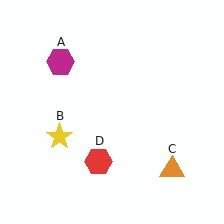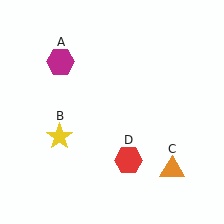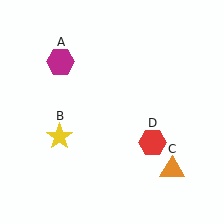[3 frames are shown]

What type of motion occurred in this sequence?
The red hexagon (object D) rotated counterclockwise around the center of the scene.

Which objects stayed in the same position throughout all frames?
Magenta hexagon (object A) and yellow star (object B) and orange triangle (object C) remained stationary.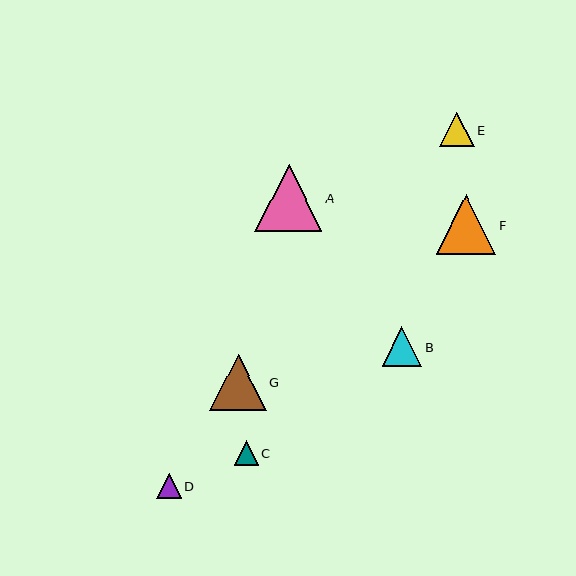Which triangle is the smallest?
Triangle C is the smallest with a size of approximately 24 pixels.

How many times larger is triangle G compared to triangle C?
Triangle G is approximately 2.4 times the size of triangle C.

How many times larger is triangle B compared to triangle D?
Triangle B is approximately 1.6 times the size of triangle D.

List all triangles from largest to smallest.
From largest to smallest: A, F, G, B, E, D, C.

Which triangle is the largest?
Triangle A is the largest with a size of approximately 67 pixels.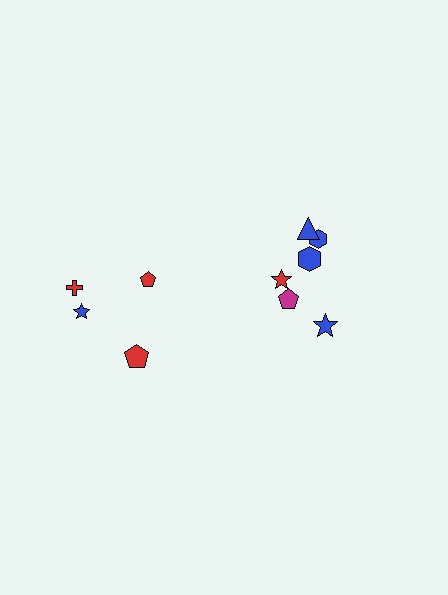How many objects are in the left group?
There are 4 objects.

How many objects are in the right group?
There are 6 objects.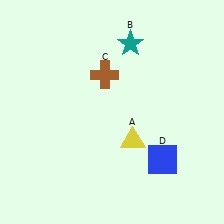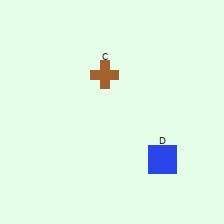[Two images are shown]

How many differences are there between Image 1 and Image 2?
There are 2 differences between the two images.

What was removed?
The yellow triangle (A), the teal star (B) were removed in Image 2.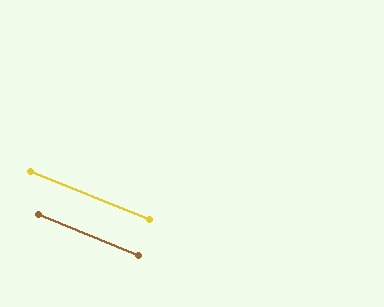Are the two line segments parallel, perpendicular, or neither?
Parallel — their directions differ by only 0.3°.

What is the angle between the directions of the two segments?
Approximately 0 degrees.